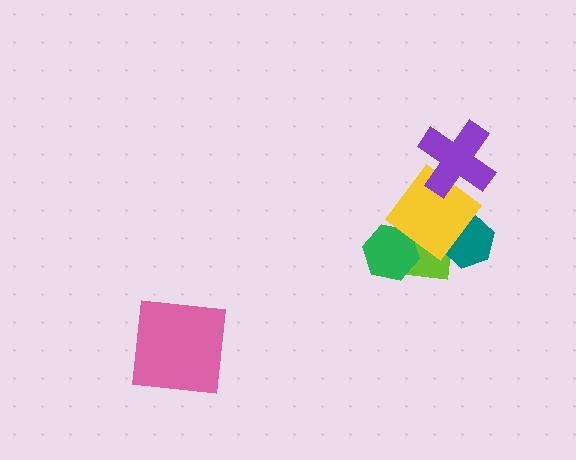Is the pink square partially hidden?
No, no other shape covers it.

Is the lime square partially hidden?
Yes, it is partially covered by another shape.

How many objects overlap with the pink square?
0 objects overlap with the pink square.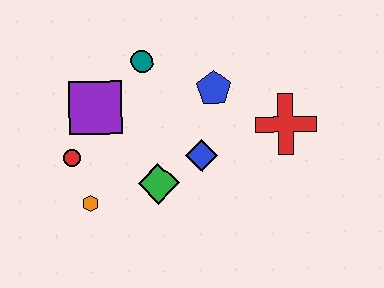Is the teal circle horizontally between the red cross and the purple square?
Yes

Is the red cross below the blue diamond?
No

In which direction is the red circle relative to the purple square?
The red circle is below the purple square.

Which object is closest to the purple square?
The red circle is closest to the purple square.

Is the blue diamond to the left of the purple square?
No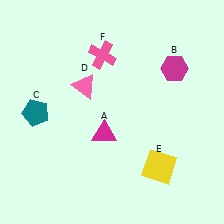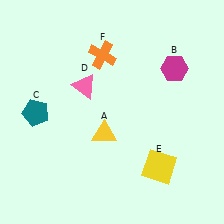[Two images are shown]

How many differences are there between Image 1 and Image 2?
There are 2 differences between the two images.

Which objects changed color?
A changed from magenta to yellow. F changed from pink to orange.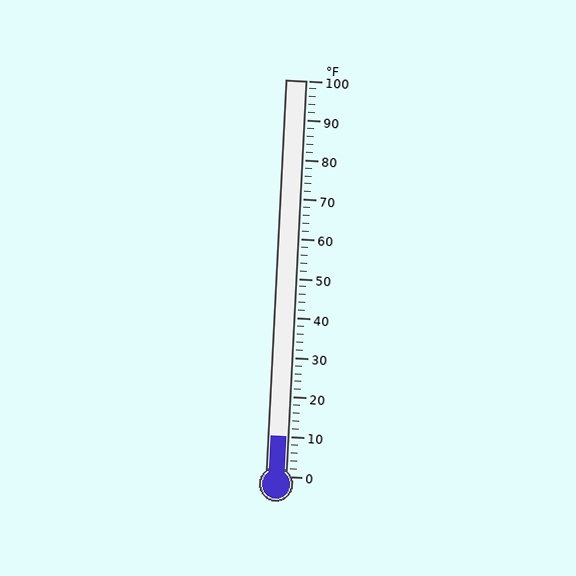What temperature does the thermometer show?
The thermometer shows approximately 10°F.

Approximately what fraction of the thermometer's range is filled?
The thermometer is filled to approximately 10% of its range.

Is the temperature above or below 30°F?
The temperature is below 30°F.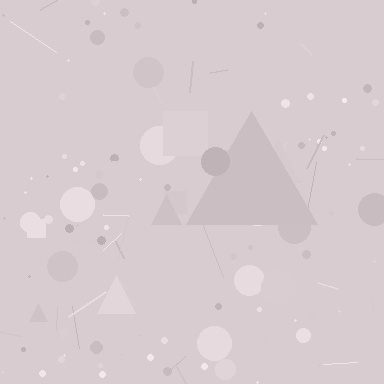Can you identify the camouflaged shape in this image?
The camouflaged shape is a triangle.